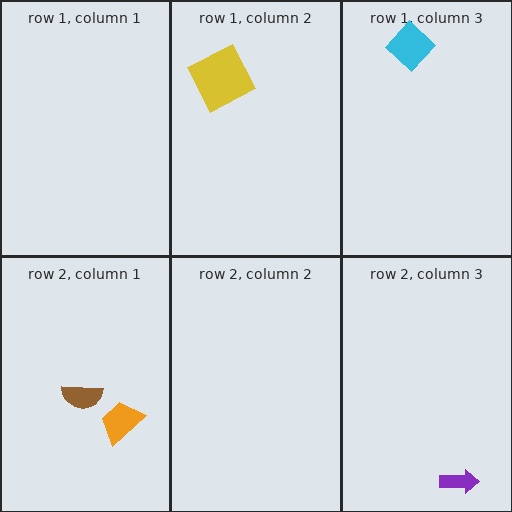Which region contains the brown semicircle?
The row 2, column 1 region.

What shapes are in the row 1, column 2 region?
The yellow square.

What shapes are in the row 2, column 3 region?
The purple arrow.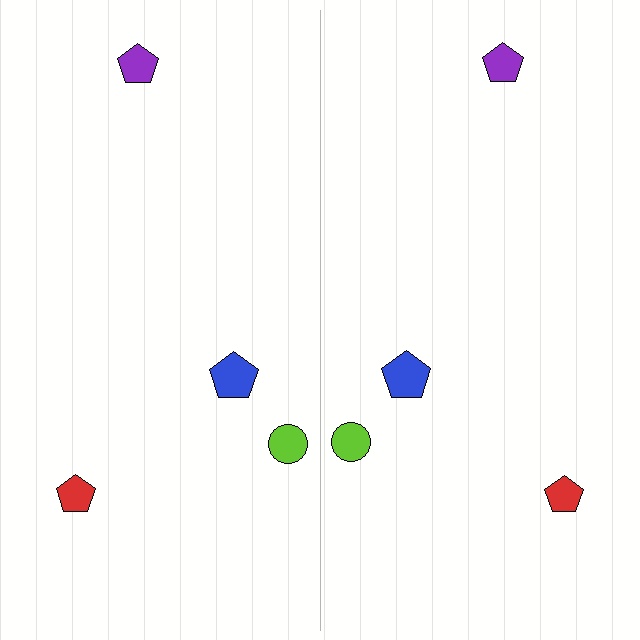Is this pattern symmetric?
Yes, this pattern has bilateral (reflection) symmetry.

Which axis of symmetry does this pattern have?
The pattern has a vertical axis of symmetry running through the center of the image.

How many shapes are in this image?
There are 8 shapes in this image.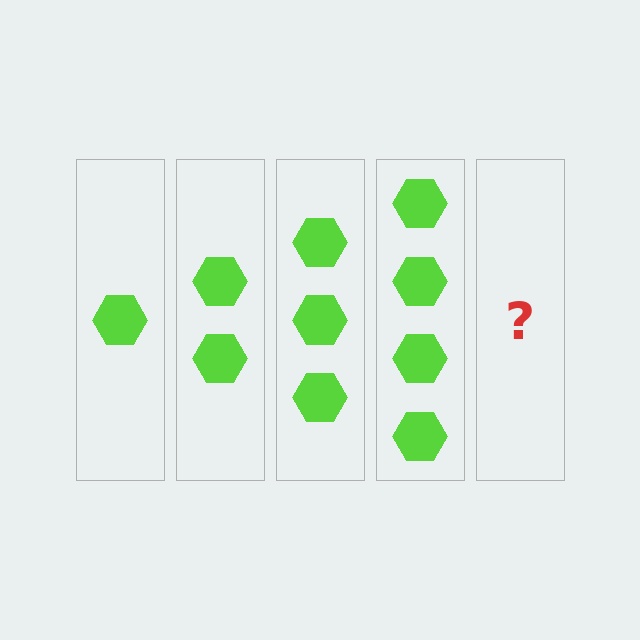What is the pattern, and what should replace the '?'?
The pattern is that each step adds one more hexagon. The '?' should be 5 hexagons.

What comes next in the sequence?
The next element should be 5 hexagons.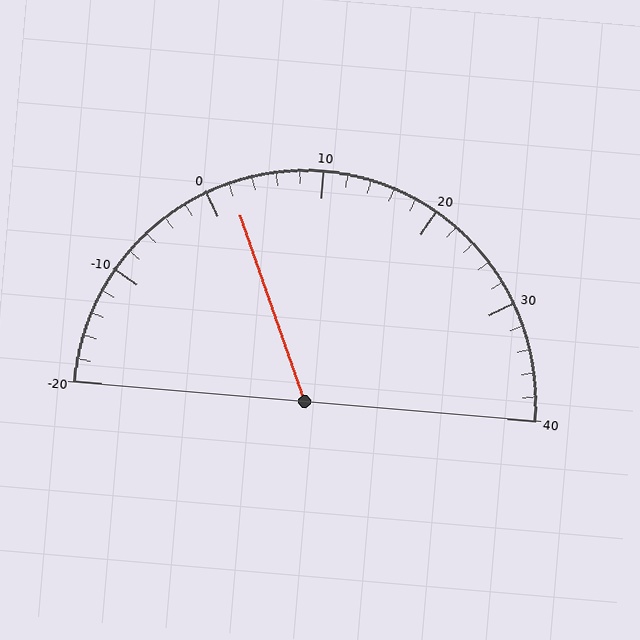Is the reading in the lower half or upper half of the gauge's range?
The reading is in the lower half of the range (-20 to 40).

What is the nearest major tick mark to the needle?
The nearest major tick mark is 0.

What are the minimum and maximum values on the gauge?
The gauge ranges from -20 to 40.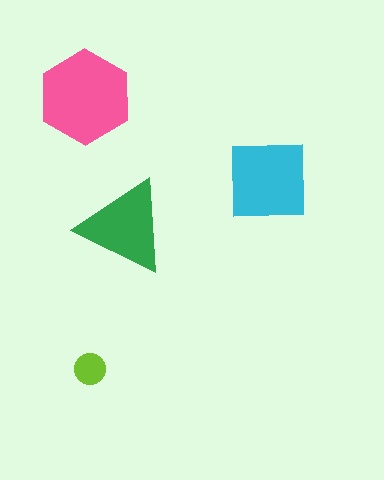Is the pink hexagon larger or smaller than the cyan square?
Larger.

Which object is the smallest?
The lime circle.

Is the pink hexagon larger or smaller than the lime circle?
Larger.